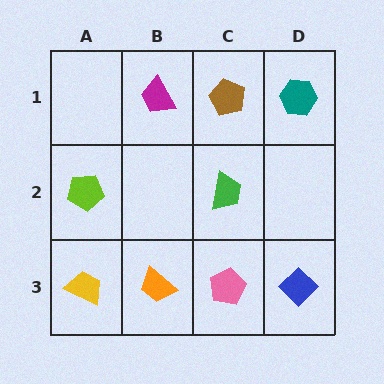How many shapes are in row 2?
2 shapes.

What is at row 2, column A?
A lime pentagon.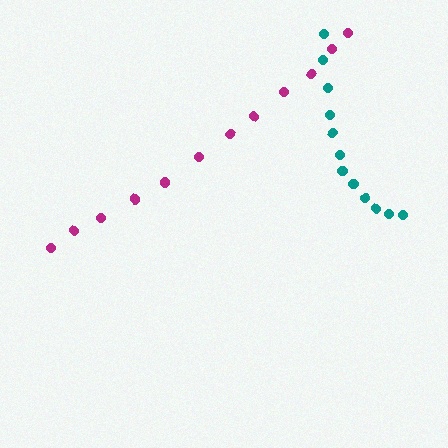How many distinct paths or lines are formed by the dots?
There are 2 distinct paths.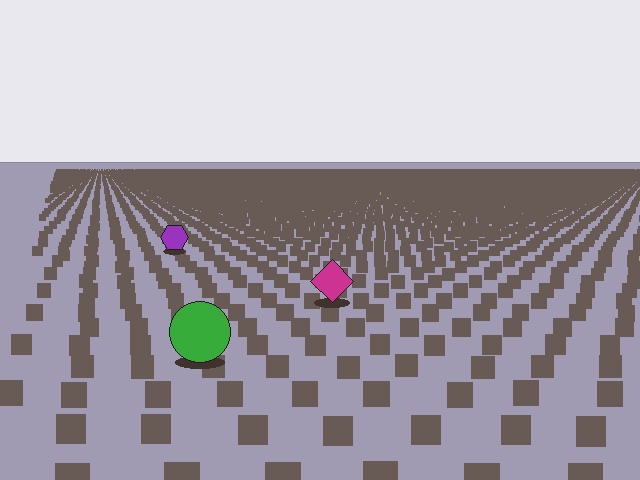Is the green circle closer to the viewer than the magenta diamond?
Yes. The green circle is closer — you can tell from the texture gradient: the ground texture is coarser near it.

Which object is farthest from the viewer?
The purple hexagon is farthest from the viewer. It appears smaller and the ground texture around it is denser.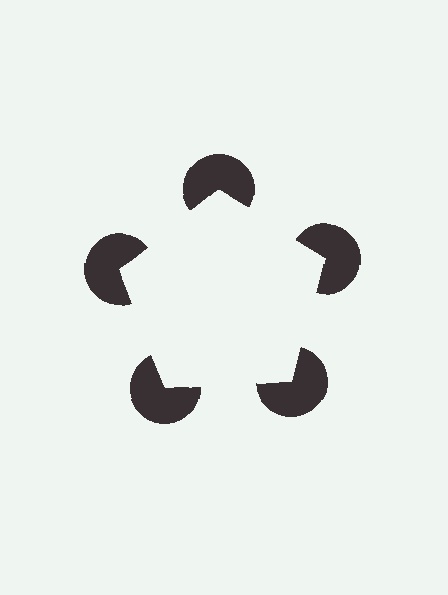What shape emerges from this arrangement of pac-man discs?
An illusory pentagon — its edges are inferred from the aligned wedge cuts in the pac-man discs, not physically drawn.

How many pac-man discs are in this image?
There are 5 — one at each vertex of the illusory pentagon.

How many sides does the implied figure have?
5 sides.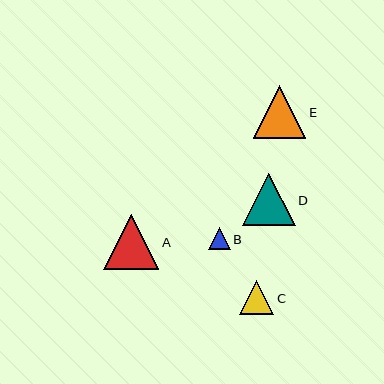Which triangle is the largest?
Triangle A is the largest with a size of approximately 55 pixels.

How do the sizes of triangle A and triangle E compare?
Triangle A and triangle E are approximately the same size.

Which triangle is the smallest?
Triangle B is the smallest with a size of approximately 22 pixels.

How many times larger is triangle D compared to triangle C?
Triangle D is approximately 1.5 times the size of triangle C.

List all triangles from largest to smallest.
From largest to smallest: A, D, E, C, B.